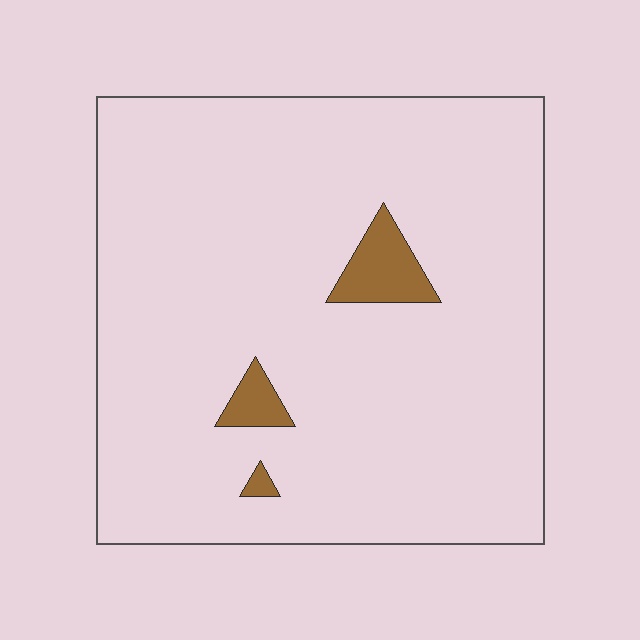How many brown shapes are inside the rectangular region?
3.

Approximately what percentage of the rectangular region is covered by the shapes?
Approximately 5%.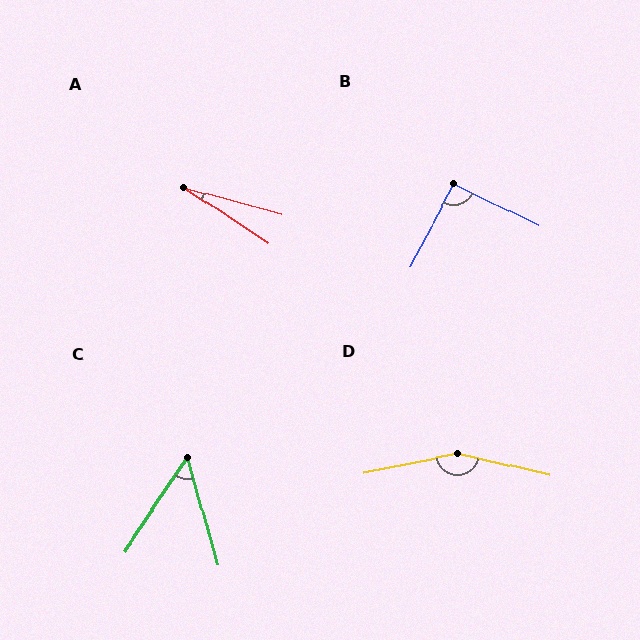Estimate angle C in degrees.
Approximately 49 degrees.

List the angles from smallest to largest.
A (18°), C (49°), B (92°), D (155°).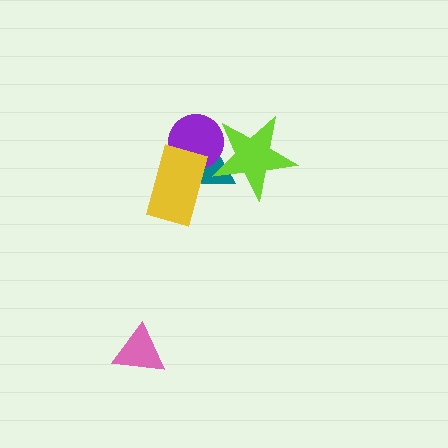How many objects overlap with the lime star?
2 objects overlap with the lime star.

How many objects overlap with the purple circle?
3 objects overlap with the purple circle.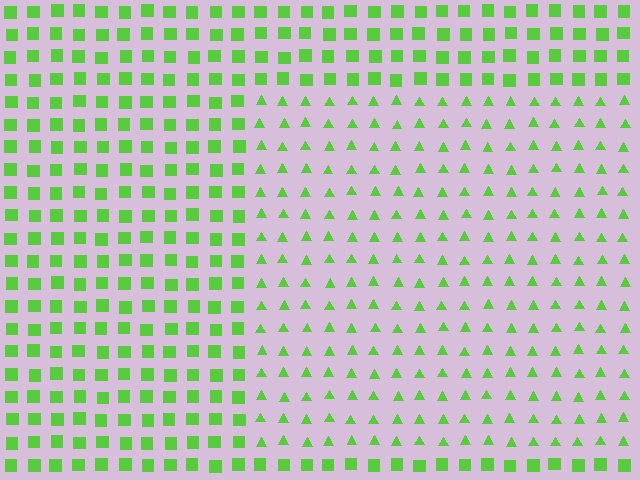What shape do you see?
I see a rectangle.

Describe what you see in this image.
The image is filled with small lime elements arranged in a uniform grid. A rectangle-shaped region contains triangles, while the surrounding area contains squares. The boundary is defined purely by the change in element shape.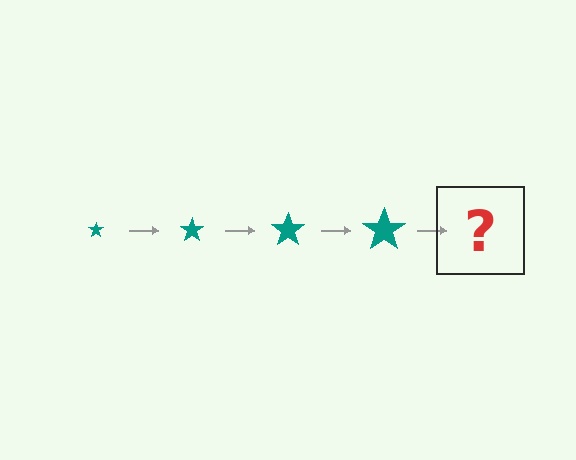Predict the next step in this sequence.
The next step is a teal star, larger than the previous one.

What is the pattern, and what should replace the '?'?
The pattern is that the star gets progressively larger each step. The '?' should be a teal star, larger than the previous one.